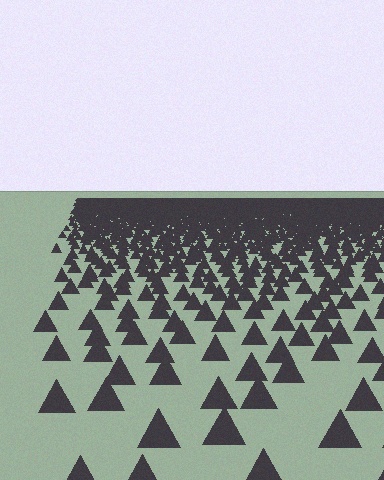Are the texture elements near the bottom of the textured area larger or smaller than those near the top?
Larger. Near the bottom, elements are closer to the viewer and appear at a bigger on-screen size.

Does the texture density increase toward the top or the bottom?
Density increases toward the top.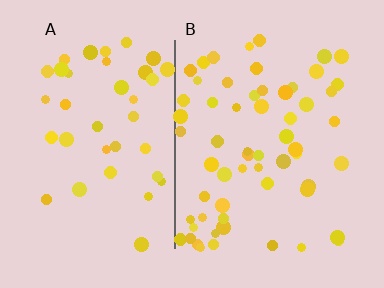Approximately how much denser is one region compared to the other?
Approximately 1.5× — region B over region A.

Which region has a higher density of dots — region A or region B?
B (the right).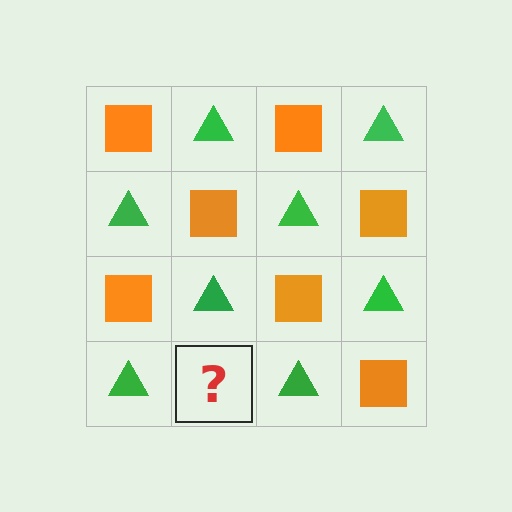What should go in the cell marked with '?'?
The missing cell should contain an orange square.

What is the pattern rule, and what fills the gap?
The rule is that it alternates orange square and green triangle in a checkerboard pattern. The gap should be filled with an orange square.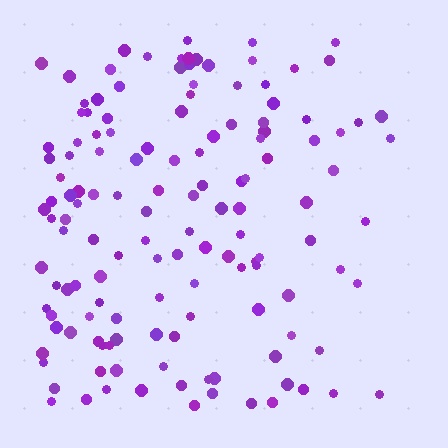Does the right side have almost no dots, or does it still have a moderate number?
Still a moderate number, just noticeably fewer than the left.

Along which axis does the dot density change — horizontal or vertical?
Horizontal.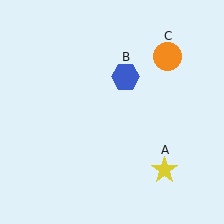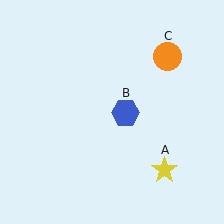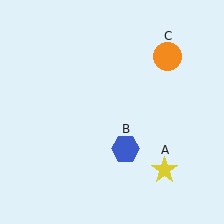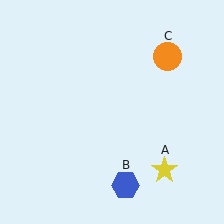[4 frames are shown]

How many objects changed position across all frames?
1 object changed position: blue hexagon (object B).